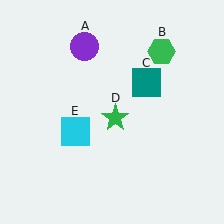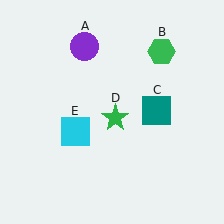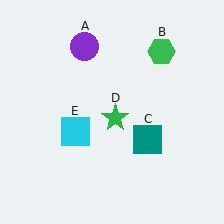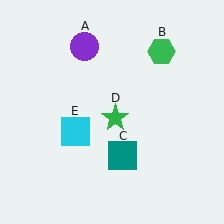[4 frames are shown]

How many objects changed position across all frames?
1 object changed position: teal square (object C).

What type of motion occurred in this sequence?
The teal square (object C) rotated clockwise around the center of the scene.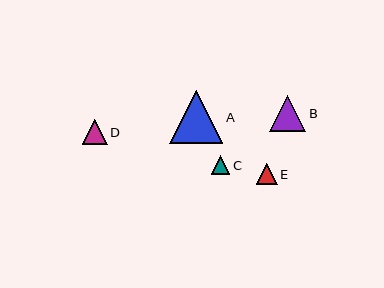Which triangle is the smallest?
Triangle C is the smallest with a size of approximately 18 pixels.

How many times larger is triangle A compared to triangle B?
Triangle A is approximately 1.5 times the size of triangle B.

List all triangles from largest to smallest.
From largest to smallest: A, B, D, E, C.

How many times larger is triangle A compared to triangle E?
Triangle A is approximately 2.5 times the size of triangle E.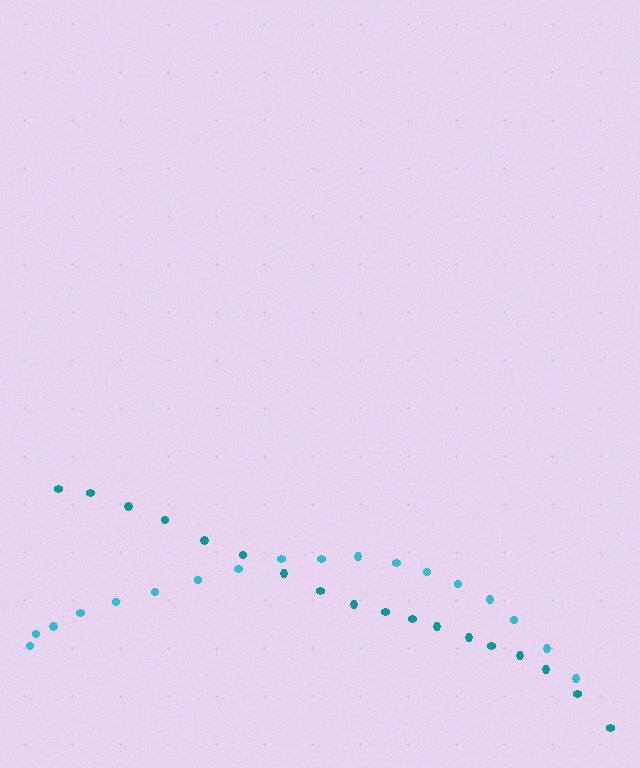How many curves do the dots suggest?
There are 2 distinct paths.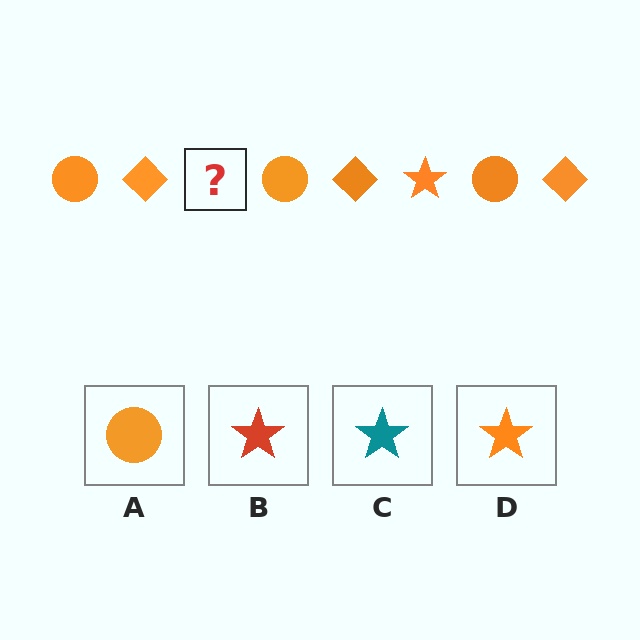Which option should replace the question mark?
Option D.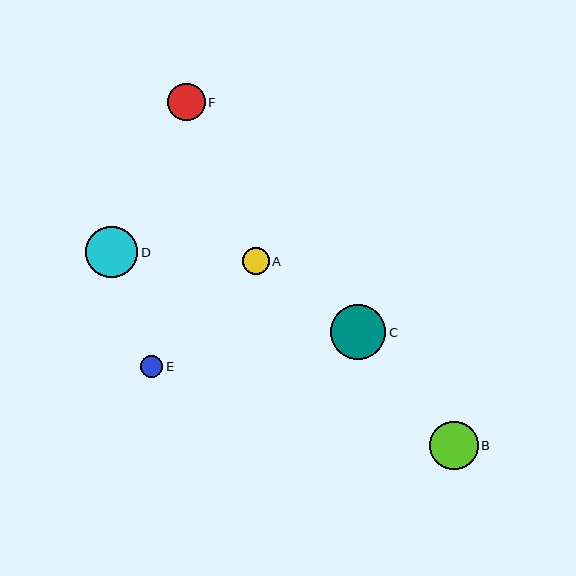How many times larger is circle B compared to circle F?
Circle B is approximately 1.3 times the size of circle F.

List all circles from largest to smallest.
From largest to smallest: C, D, B, F, A, E.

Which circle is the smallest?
Circle E is the smallest with a size of approximately 22 pixels.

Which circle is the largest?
Circle C is the largest with a size of approximately 56 pixels.